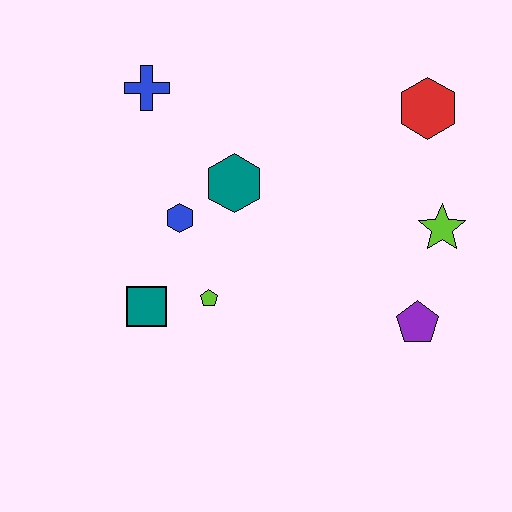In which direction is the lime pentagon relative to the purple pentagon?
The lime pentagon is to the left of the purple pentagon.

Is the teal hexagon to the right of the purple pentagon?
No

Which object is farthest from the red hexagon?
The teal square is farthest from the red hexagon.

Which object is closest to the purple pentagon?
The lime star is closest to the purple pentagon.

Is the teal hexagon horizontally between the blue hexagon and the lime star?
Yes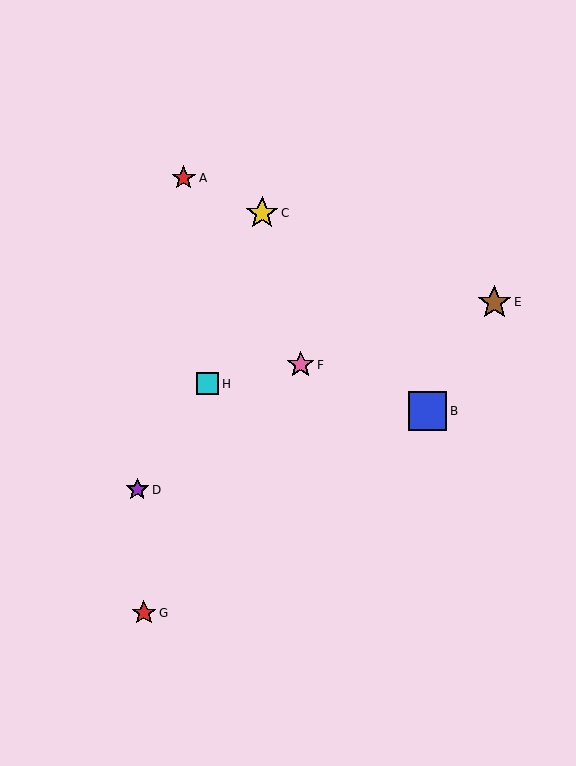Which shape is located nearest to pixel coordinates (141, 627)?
The red star (labeled G) at (144, 613) is nearest to that location.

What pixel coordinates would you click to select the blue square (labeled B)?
Click at (428, 411) to select the blue square B.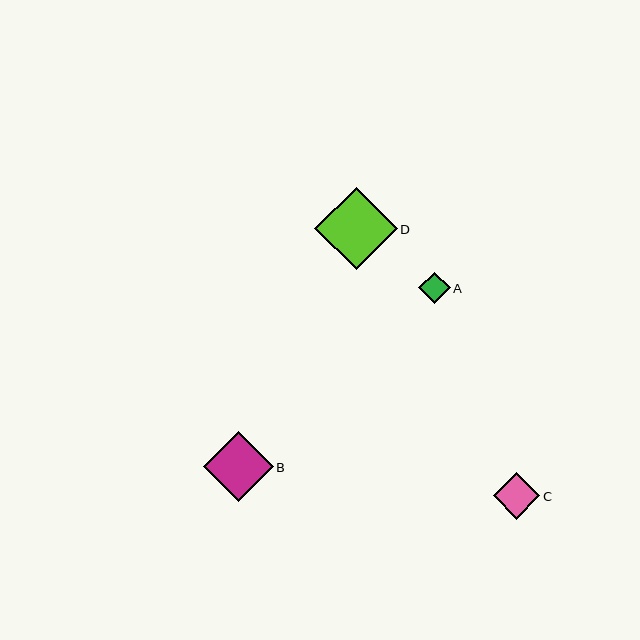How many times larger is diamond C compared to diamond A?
Diamond C is approximately 1.5 times the size of diamond A.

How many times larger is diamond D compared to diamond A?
Diamond D is approximately 2.6 times the size of diamond A.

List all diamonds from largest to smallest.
From largest to smallest: D, B, C, A.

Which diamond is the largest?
Diamond D is the largest with a size of approximately 82 pixels.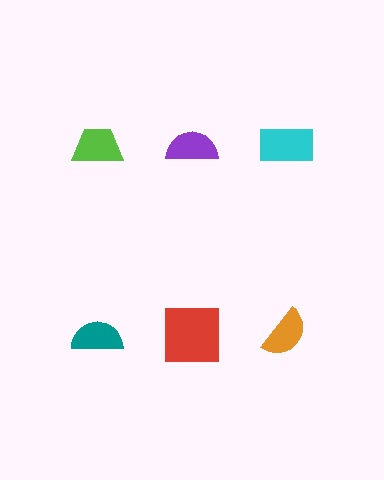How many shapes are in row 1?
3 shapes.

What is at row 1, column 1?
A lime trapezoid.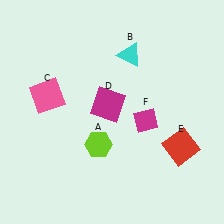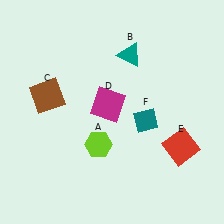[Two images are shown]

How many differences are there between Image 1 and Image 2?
There are 3 differences between the two images.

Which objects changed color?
B changed from cyan to teal. C changed from pink to brown. F changed from magenta to teal.